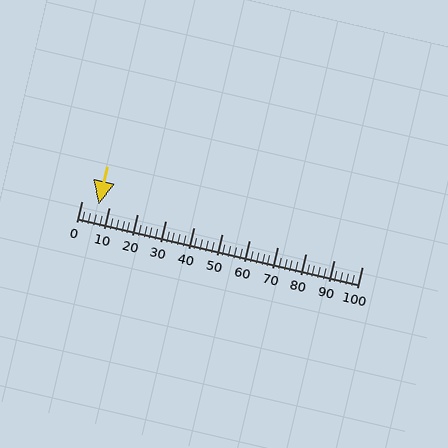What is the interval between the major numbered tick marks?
The major tick marks are spaced 10 units apart.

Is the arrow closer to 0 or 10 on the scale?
The arrow is closer to 10.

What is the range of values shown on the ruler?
The ruler shows values from 0 to 100.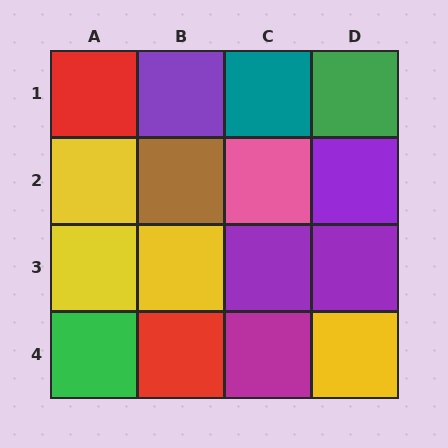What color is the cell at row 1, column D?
Green.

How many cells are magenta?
1 cell is magenta.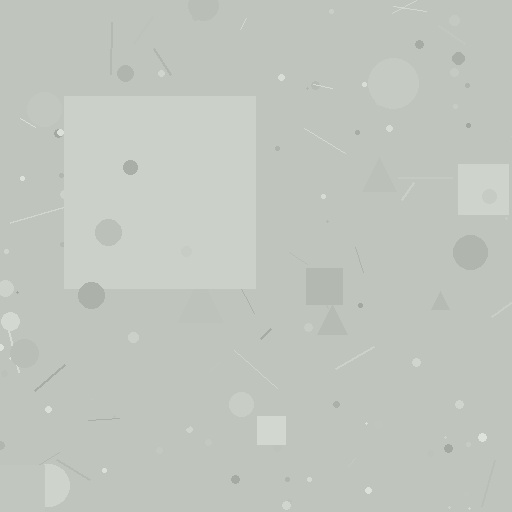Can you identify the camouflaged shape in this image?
The camouflaged shape is a square.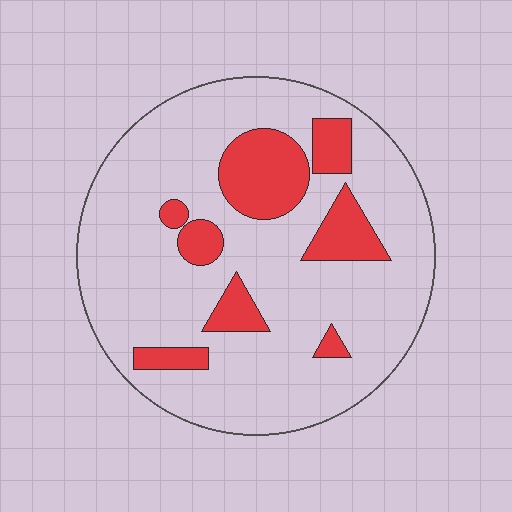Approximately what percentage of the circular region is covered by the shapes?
Approximately 20%.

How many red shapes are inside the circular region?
8.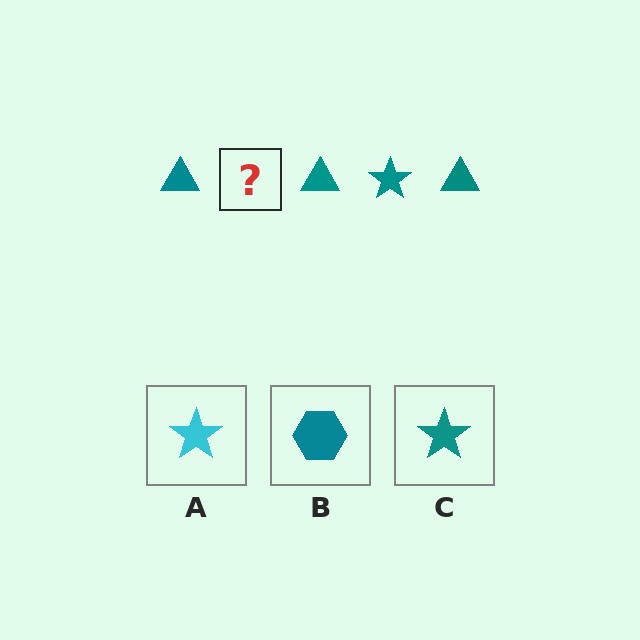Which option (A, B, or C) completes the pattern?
C.